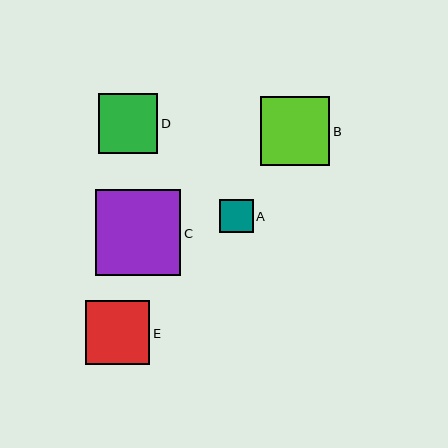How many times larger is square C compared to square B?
Square C is approximately 1.2 times the size of square B.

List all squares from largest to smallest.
From largest to smallest: C, B, E, D, A.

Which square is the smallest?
Square A is the smallest with a size of approximately 34 pixels.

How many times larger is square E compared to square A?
Square E is approximately 1.9 times the size of square A.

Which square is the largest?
Square C is the largest with a size of approximately 86 pixels.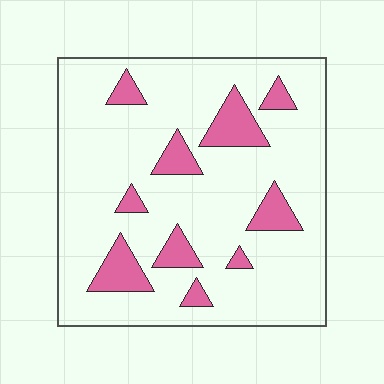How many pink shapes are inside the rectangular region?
10.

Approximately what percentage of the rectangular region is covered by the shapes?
Approximately 15%.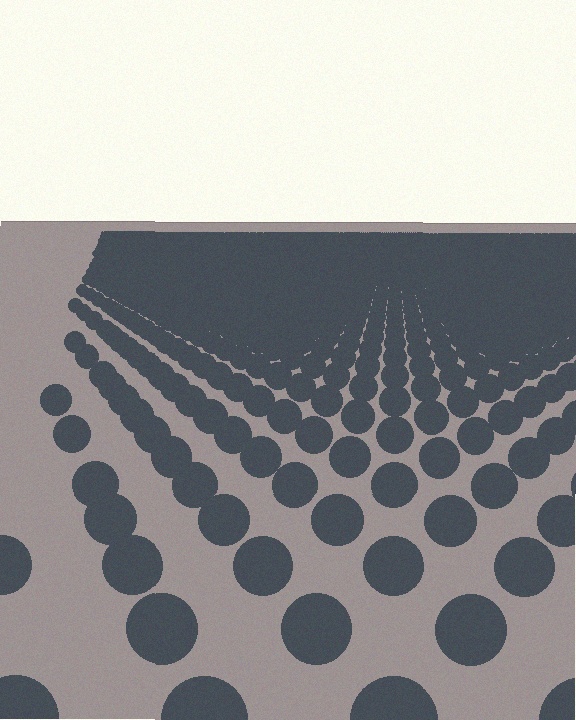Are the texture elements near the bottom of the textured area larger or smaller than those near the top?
Larger. Near the bottom, elements are closer to the viewer and appear at a bigger on-screen size.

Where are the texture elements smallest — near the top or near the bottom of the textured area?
Near the top.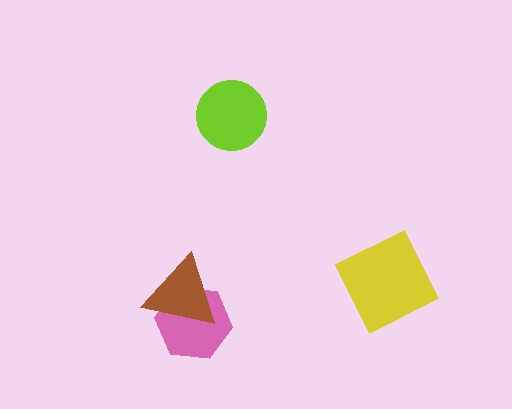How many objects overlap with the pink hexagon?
1 object overlaps with the pink hexagon.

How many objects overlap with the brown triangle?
1 object overlaps with the brown triangle.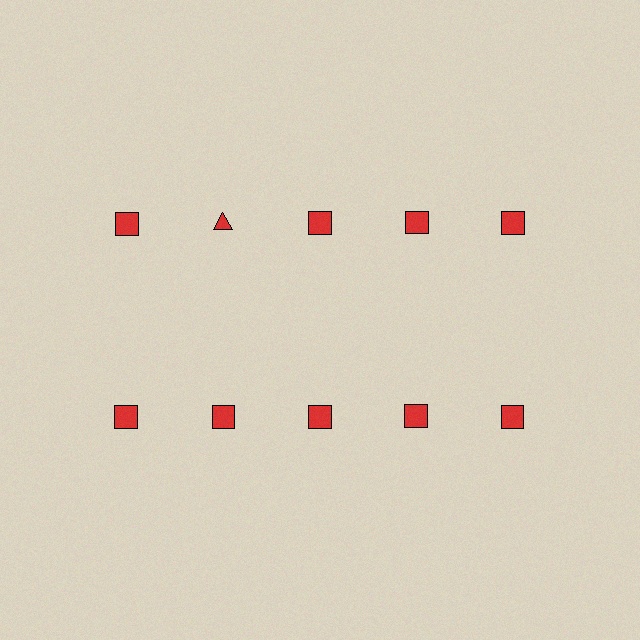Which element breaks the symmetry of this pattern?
The red triangle in the top row, second from left column breaks the symmetry. All other shapes are red squares.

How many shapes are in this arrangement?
There are 10 shapes arranged in a grid pattern.